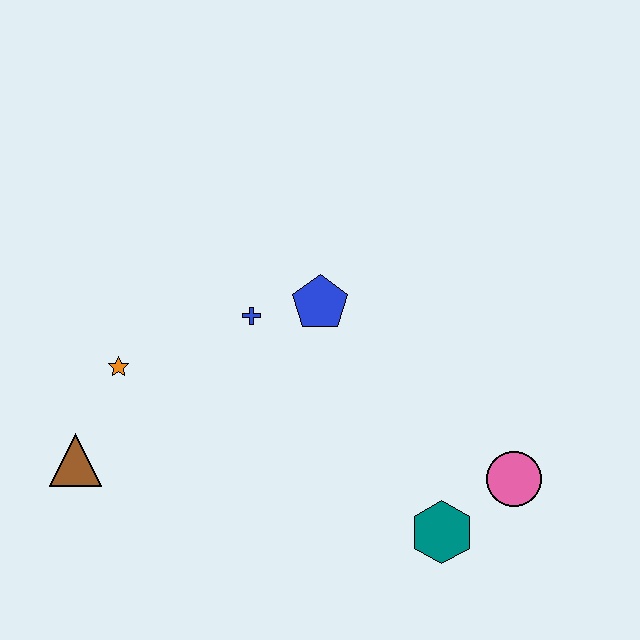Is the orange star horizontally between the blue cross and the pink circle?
No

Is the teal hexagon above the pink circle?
No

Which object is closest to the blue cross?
The blue pentagon is closest to the blue cross.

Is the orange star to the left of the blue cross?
Yes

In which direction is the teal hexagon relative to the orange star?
The teal hexagon is to the right of the orange star.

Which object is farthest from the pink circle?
The brown triangle is farthest from the pink circle.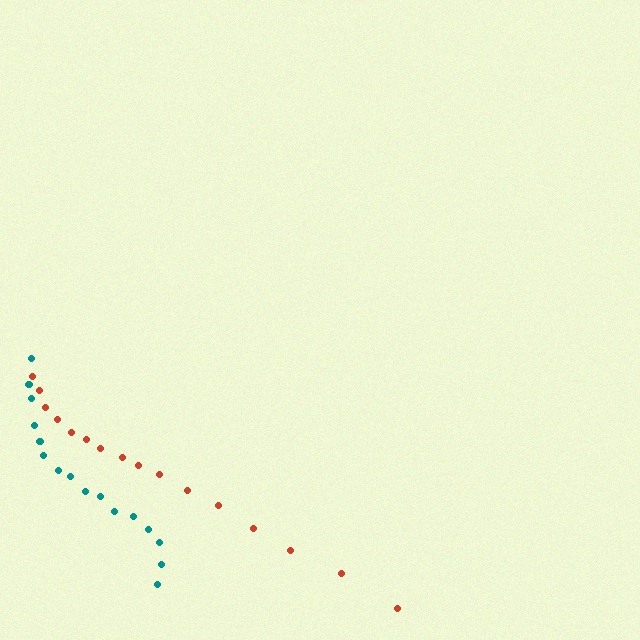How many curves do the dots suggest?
There are 2 distinct paths.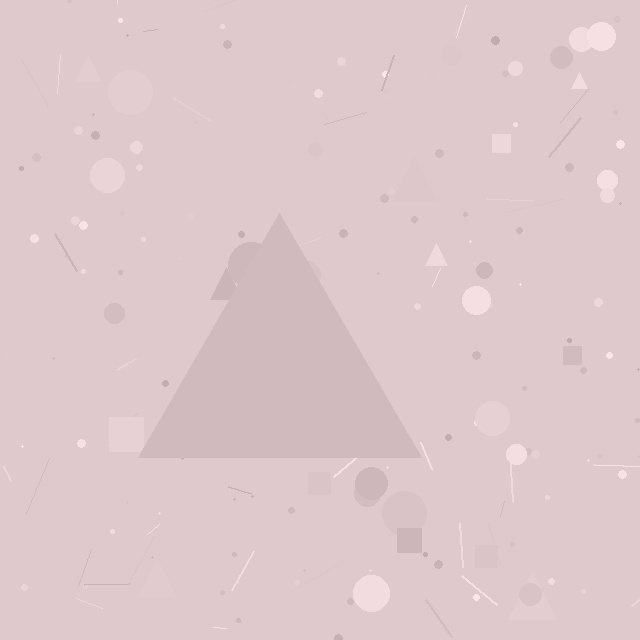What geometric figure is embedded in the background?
A triangle is embedded in the background.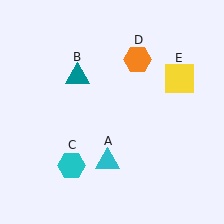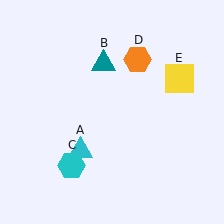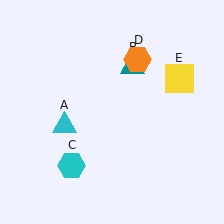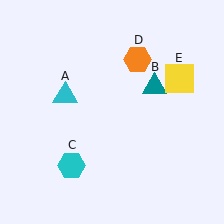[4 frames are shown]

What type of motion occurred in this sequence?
The cyan triangle (object A), teal triangle (object B) rotated clockwise around the center of the scene.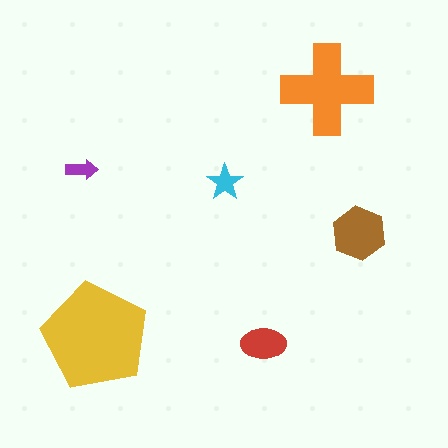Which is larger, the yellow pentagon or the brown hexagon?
The yellow pentagon.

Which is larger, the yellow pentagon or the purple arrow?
The yellow pentagon.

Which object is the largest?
The yellow pentagon.